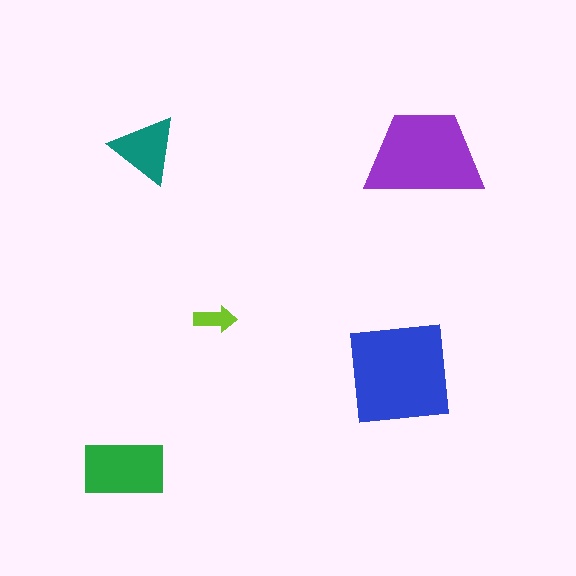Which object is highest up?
The teal triangle is topmost.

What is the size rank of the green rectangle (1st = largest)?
3rd.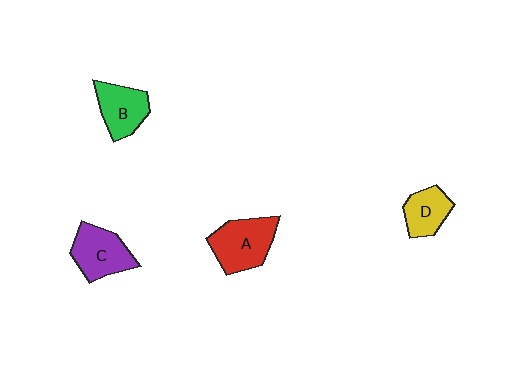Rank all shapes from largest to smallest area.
From largest to smallest: A (red), C (purple), B (green), D (yellow).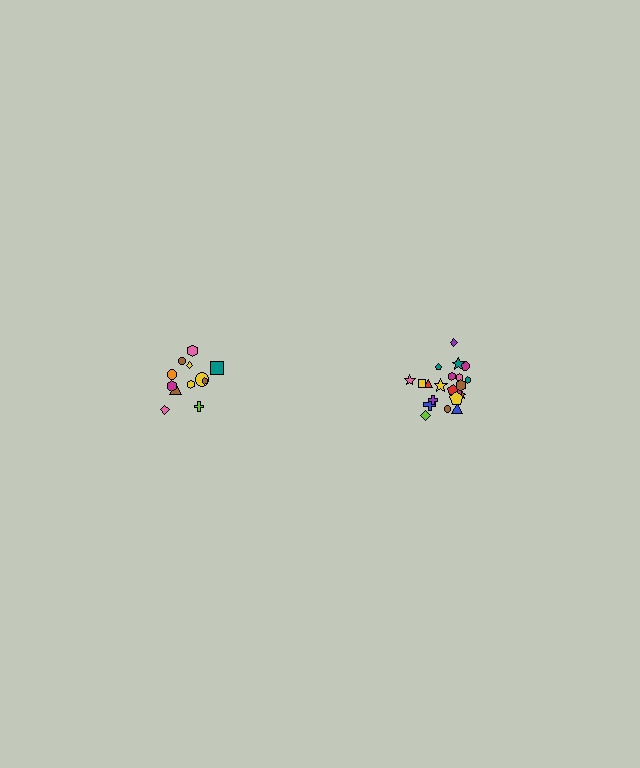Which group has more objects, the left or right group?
The right group.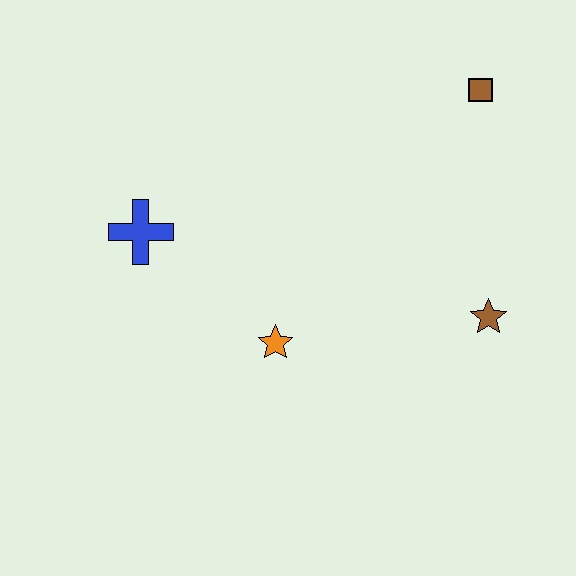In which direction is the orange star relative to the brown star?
The orange star is to the left of the brown star.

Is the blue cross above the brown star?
Yes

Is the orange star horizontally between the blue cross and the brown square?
Yes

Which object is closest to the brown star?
The orange star is closest to the brown star.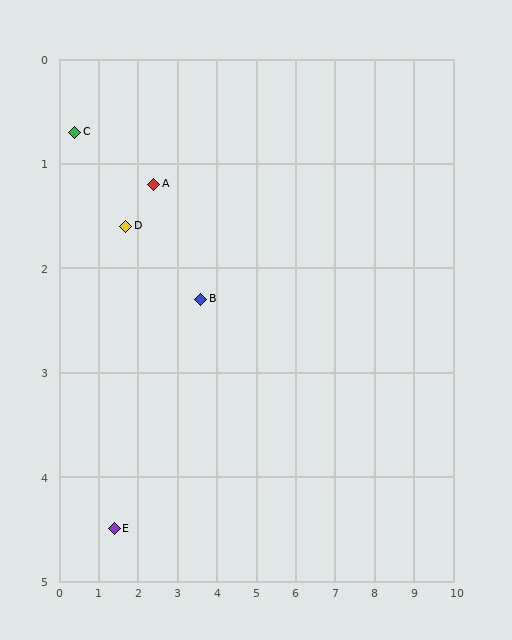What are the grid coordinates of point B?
Point B is at approximately (3.6, 2.3).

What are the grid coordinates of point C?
Point C is at approximately (0.4, 0.7).